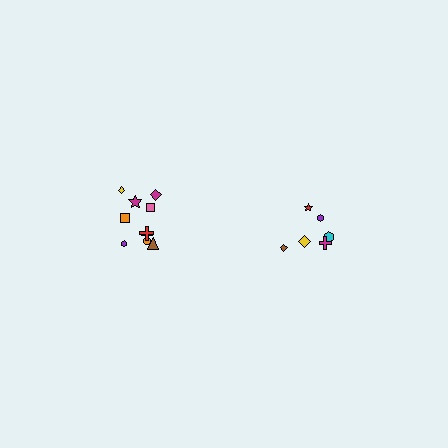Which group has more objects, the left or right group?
The left group.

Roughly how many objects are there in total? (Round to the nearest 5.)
Roughly 15 objects in total.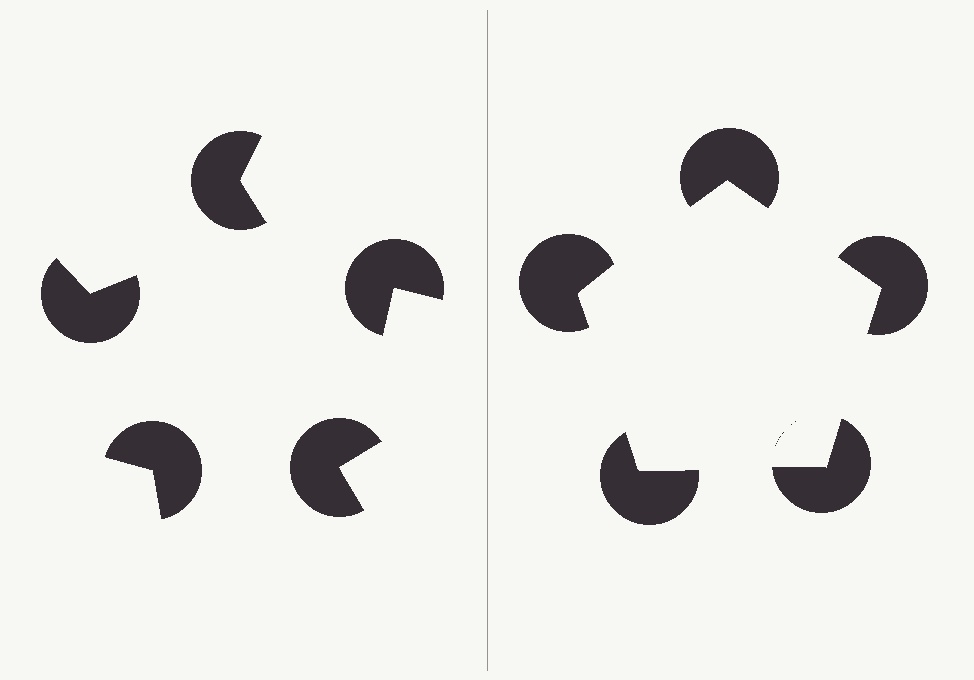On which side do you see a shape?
An illusory pentagon appears on the right side. On the left side the wedge cuts are rotated, so no coherent shape forms.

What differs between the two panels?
The pac-man discs are positioned identically on both sides; only the wedge orientations differ. On the right they align to a pentagon; on the left they are misaligned.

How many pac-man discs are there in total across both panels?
10 — 5 on each side.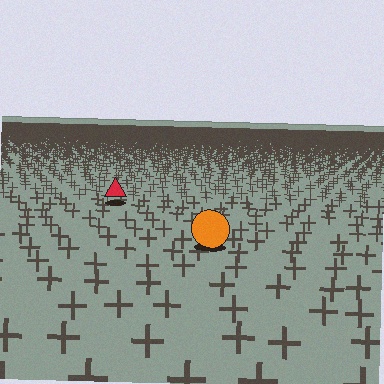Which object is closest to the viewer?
The orange circle is closest. The texture marks near it are larger and more spread out.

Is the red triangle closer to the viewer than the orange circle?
No. The orange circle is closer — you can tell from the texture gradient: the ground texture is coarser near it.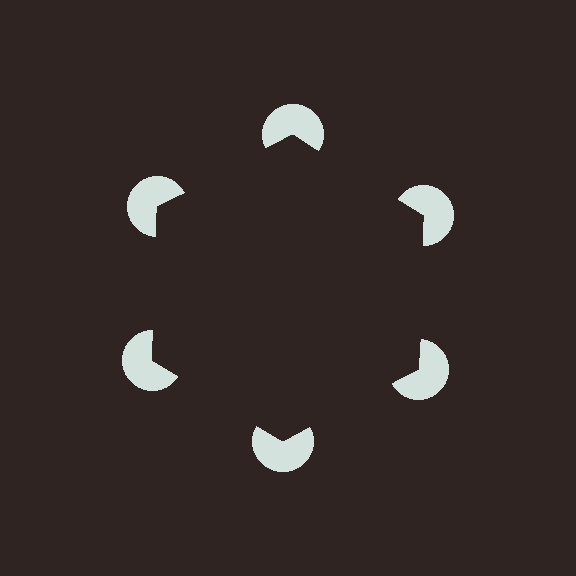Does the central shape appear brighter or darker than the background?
It typically appears slightly darker than the background, even though no actual brightness change is drawn.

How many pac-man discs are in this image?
There are 6 — one at each vertex of the illusory hexagon.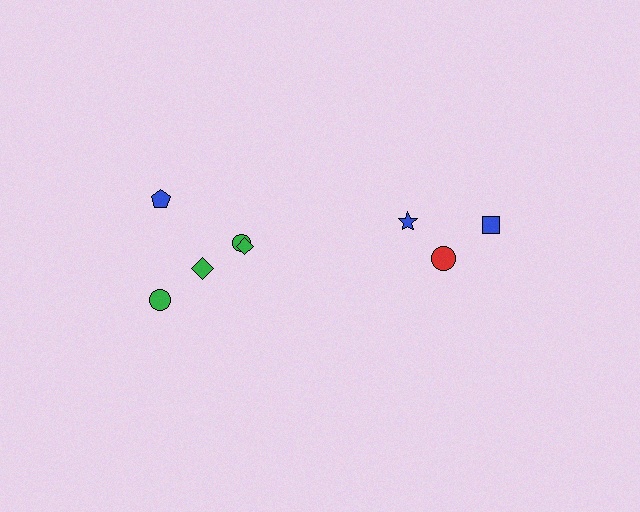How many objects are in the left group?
There are 5 objects.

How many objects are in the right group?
There are 3 objects.